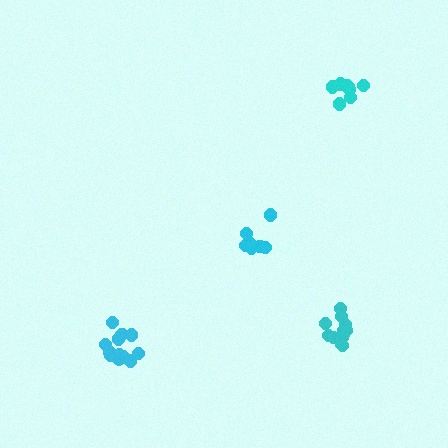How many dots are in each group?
Group 1: 8 dots, Group 2: 7 dots, Group 3: 12 dots, Group 4: 12 dots (39 total).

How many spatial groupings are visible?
There are 4 spatial groupings.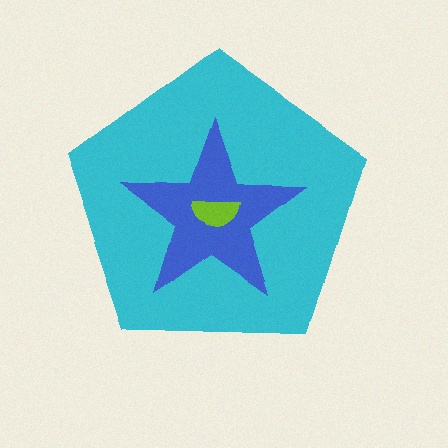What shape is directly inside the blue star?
The lime semicircle.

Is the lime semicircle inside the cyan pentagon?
Yes.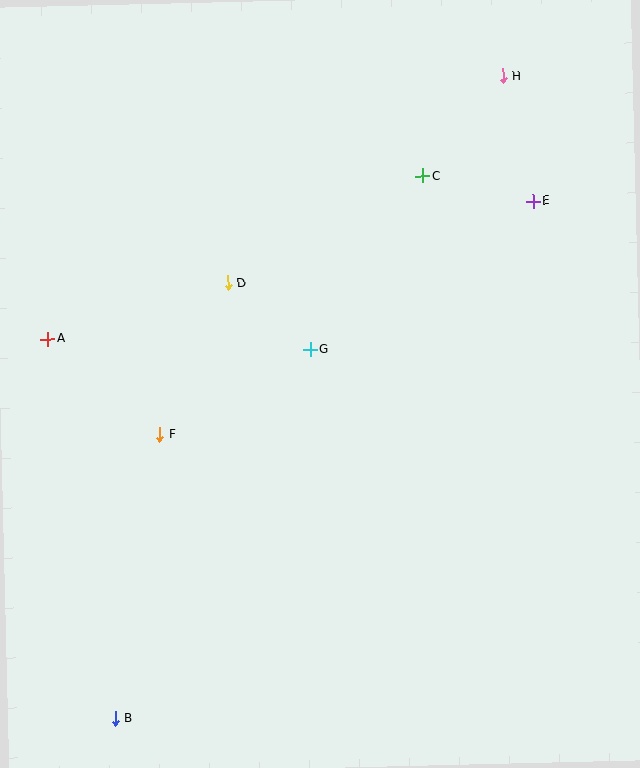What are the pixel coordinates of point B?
Point B is at (115, 718).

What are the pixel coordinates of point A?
Point A is at (47, 339).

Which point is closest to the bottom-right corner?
Point B is closest to the bottom-right corner.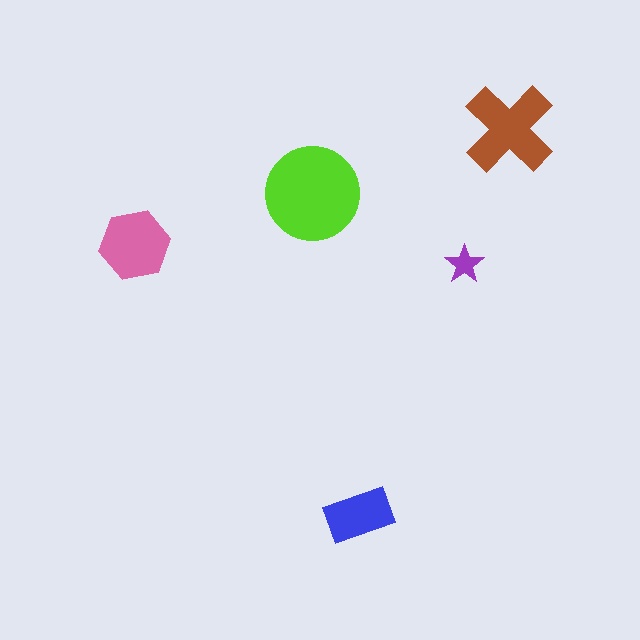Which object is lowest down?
The blue rectangle is bottommost.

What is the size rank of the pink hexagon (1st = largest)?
3rd.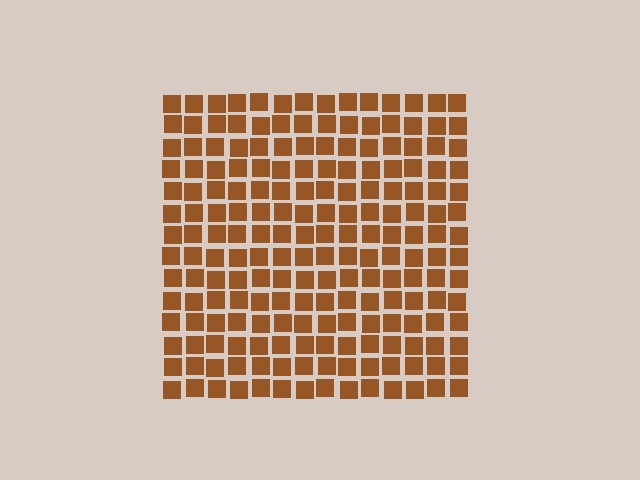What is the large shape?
The large shape is a square.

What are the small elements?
The small elements are squares.